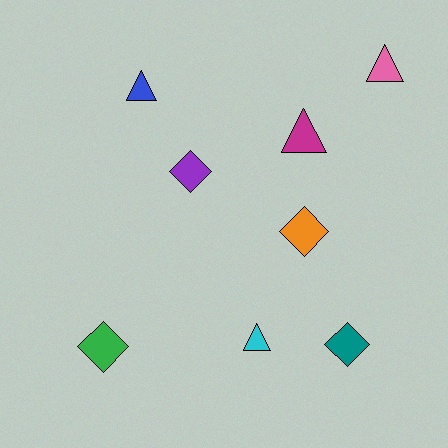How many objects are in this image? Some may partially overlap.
There are 8 objects.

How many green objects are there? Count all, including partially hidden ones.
There is 1 green object.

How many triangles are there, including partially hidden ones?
There are 4 triangles.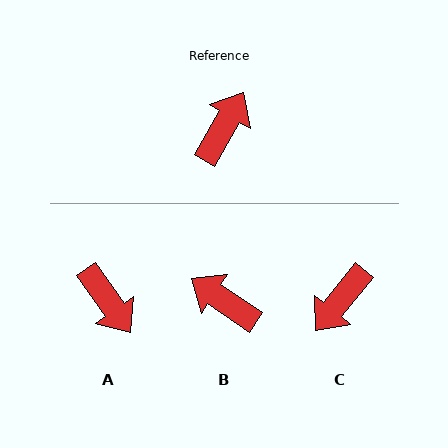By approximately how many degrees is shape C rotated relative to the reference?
Approximately 171 degrees counter-clockwise.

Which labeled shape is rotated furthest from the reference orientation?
C, about 171 degrees away.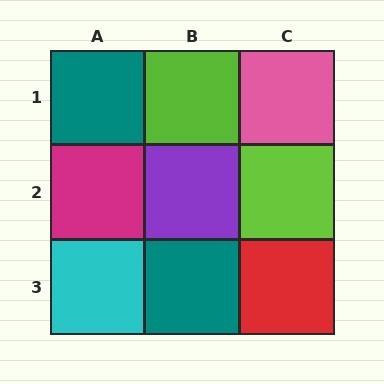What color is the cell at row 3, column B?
Teal.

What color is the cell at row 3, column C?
Red.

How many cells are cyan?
1 cell is cyan.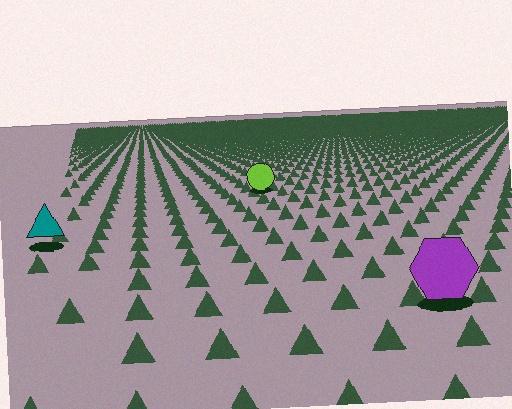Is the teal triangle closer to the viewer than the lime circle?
Yes. The teal triangle is closer — you can tell from the texture gradient: the ground texture is coarser near it.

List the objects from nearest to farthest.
From nearest to farthest: the purple hexagon, the teal triangle, the lime circle.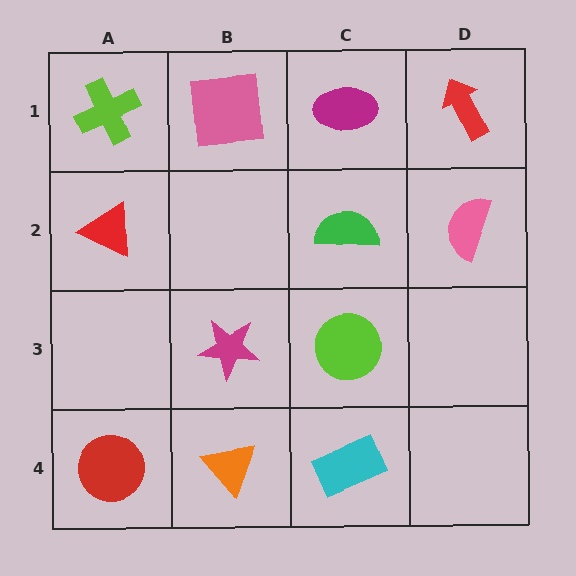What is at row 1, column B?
A pink square.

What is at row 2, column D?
A pink semicircle.